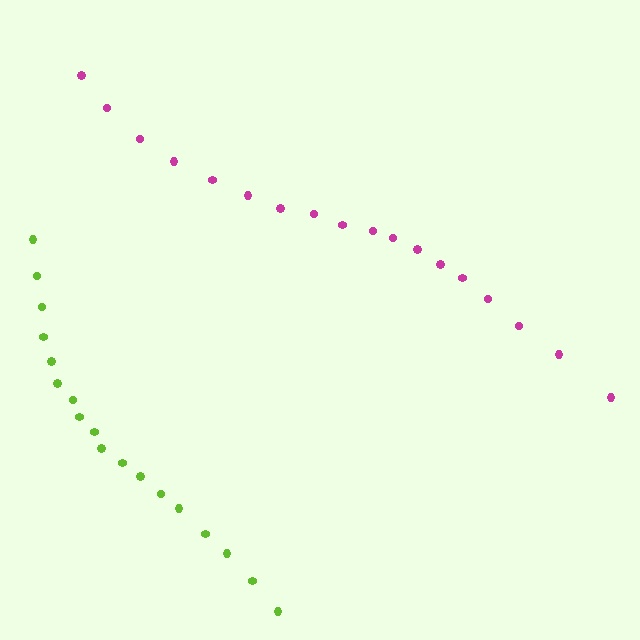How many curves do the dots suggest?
There are 2 distinct paths.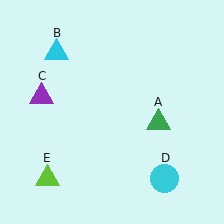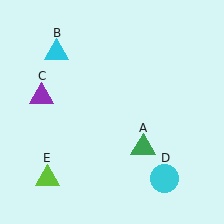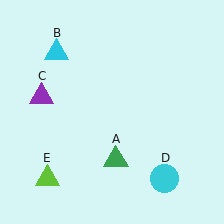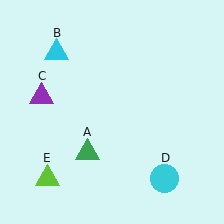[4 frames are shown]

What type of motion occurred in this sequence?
The green triangle (object A) rotated clockwise around the center of the scene.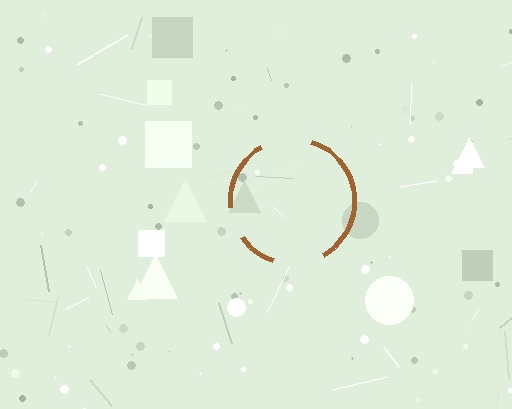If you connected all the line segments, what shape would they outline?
They would outline a circle.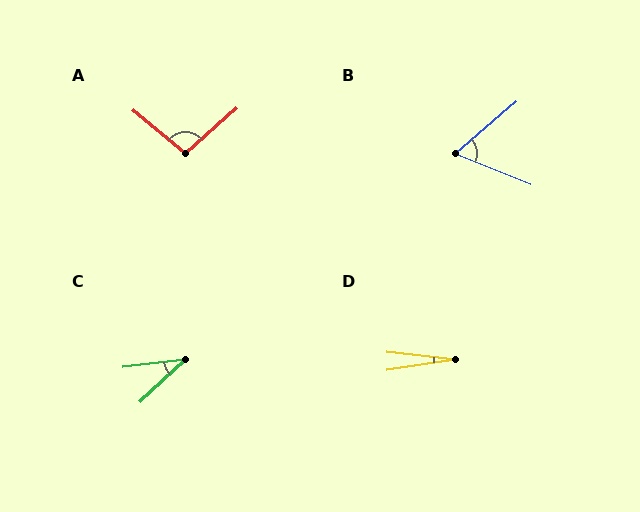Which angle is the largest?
A, at approximately 99 degrees.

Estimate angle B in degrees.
Approximately 63 degrees.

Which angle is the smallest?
D, at approximately 15 degrees.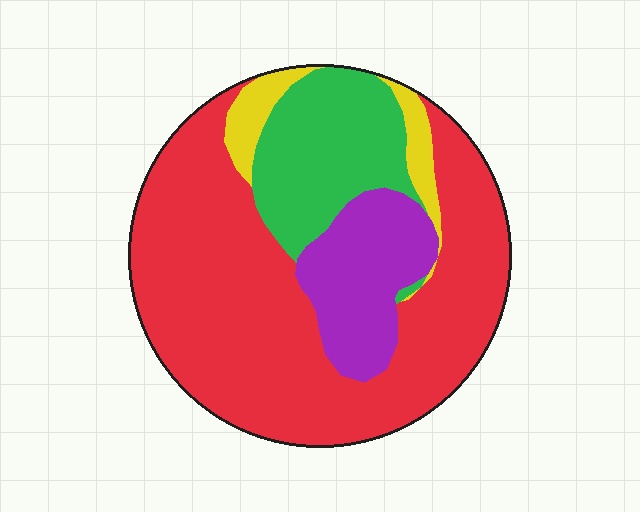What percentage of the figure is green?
Green takes up less than a quarter of the figure.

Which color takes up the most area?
Red, at roughly 60%.